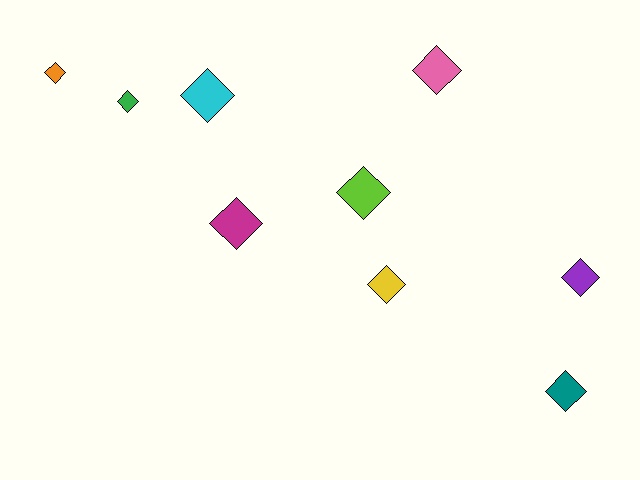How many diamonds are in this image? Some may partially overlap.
There are 9 diamonds.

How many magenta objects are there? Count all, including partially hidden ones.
There is 1 magenta object.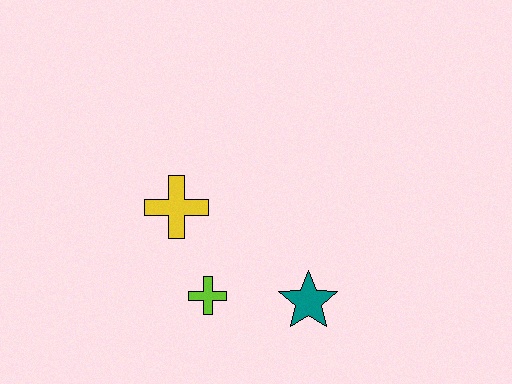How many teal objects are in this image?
There is 1 teal object.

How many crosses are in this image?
There are 2 crosses.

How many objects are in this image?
There are 3 objects.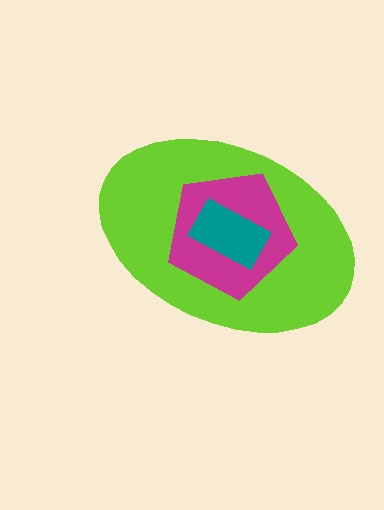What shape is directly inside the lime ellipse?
The magenta pentagon.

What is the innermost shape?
The teal rectangle.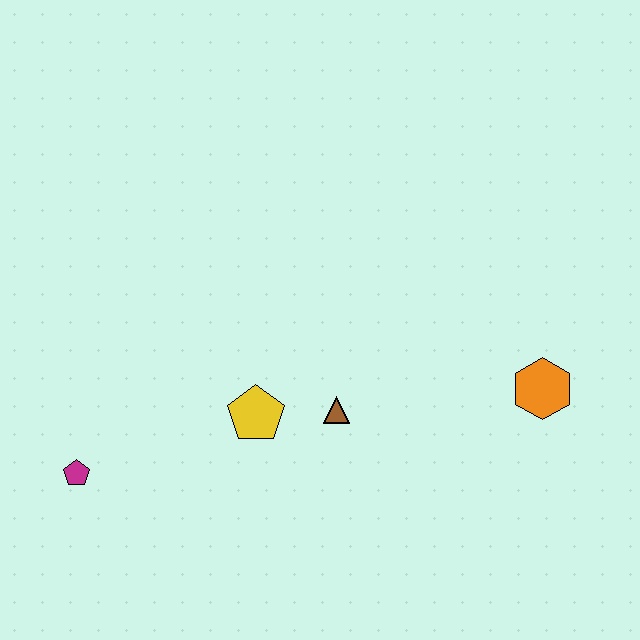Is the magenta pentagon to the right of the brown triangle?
No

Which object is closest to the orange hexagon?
The brown triangle is closest to the orange hexagon.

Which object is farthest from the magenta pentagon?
The orange hexagon is farthest from the magenta pentagon.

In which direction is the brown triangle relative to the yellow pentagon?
The brown triangle is to the right of the yellow pentagon.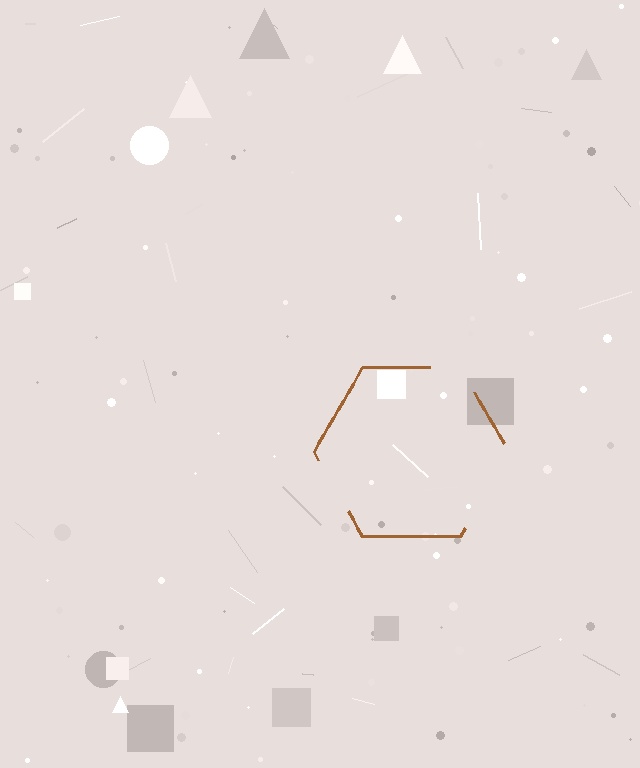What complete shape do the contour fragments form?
The contour fragments form a hexagon.